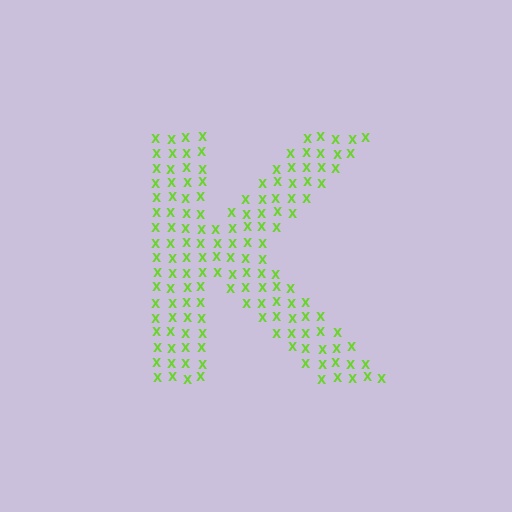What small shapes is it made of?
It is made of small letter X's.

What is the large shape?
The large shape is the letter K.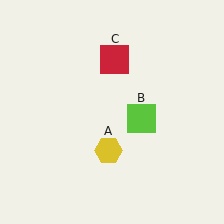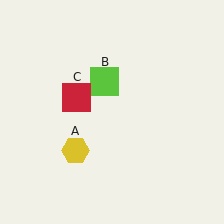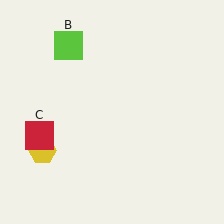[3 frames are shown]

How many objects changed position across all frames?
3 objects changed position: yellow hexagon (object A), lime square (object B), red square (object C).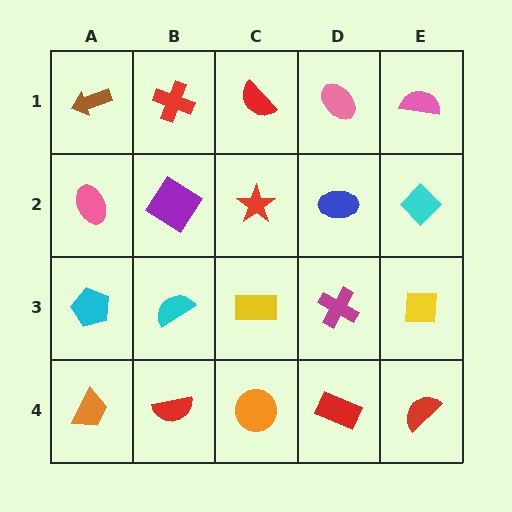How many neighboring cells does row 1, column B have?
3.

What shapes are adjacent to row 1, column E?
A cyan diamond (row 2, column E), a pink ellipse (row 1, column D).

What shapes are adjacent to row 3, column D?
A blue ellipse (row 2, column D), a red rectangle (row 4, column D), a yellow rectangle (row 3, column C), a yellow square (row 3, column E).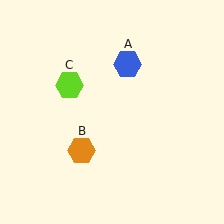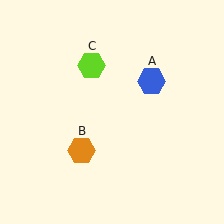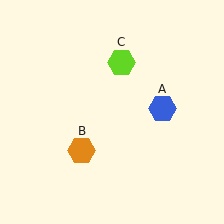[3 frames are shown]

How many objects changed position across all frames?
2 objects changed position: blue hexagon (object A), lime hexagon (object C).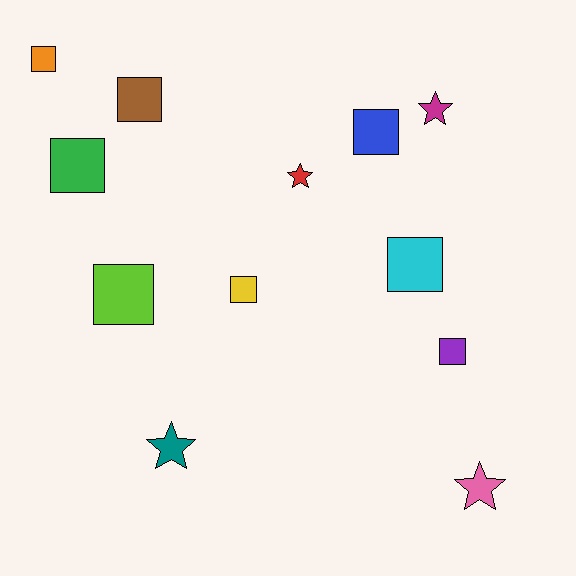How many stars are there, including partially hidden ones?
There are 4 stars.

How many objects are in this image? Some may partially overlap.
There are 12 objects.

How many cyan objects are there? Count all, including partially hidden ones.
There is 1 cyan object.